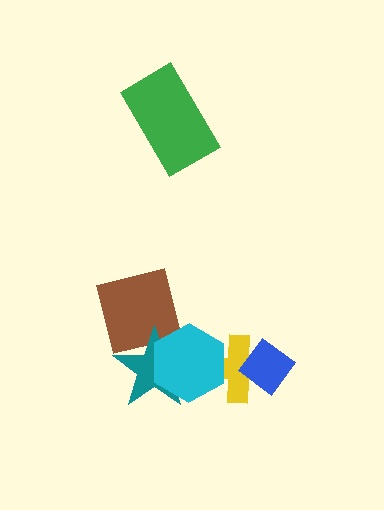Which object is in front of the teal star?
The cyan hexagon is in front of the teal star.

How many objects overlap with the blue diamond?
1 object overlaps with the blue diamond.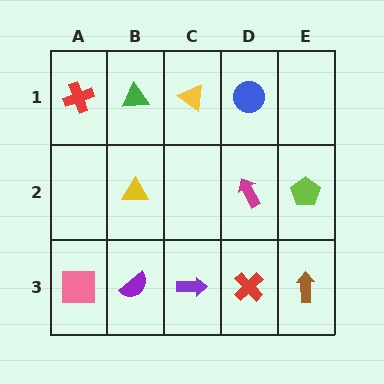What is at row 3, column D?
A red cross.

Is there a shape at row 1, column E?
No, that cell is empty.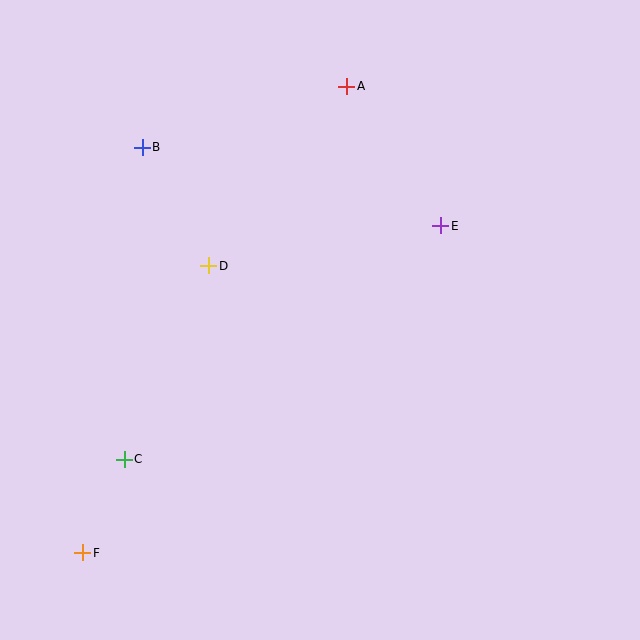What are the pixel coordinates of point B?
Point B is at (142, 147).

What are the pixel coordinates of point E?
Point E is at (441, 226).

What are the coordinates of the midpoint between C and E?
The midpoint between C and E is at (282, 342).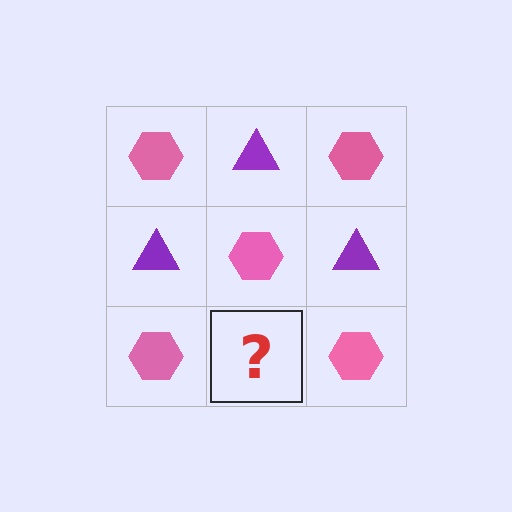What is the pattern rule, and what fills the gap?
The rule is that it alternates pink hexagon and purple triangle in a checkerboard pattern. The gap should be filled with a purple triangle.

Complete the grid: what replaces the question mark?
The question mark should be replaced with a purple triangle.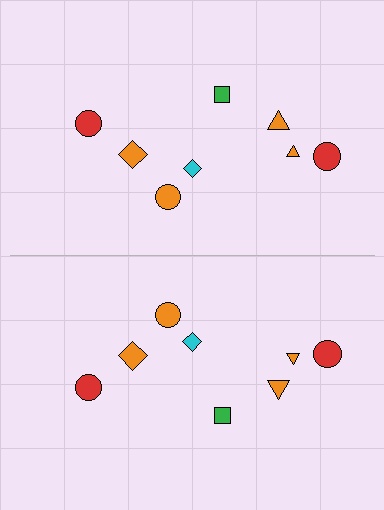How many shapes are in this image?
There are 16 shapes in this image.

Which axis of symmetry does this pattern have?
The pattern has a horizontal axis of symmetry running through the center of the image.